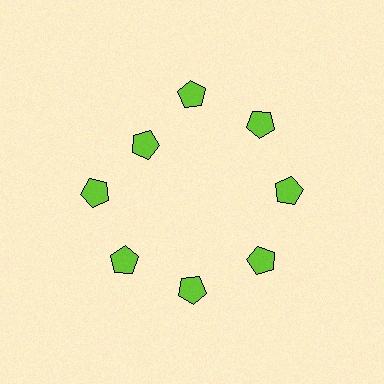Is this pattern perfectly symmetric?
No. The 8 lime pentagons are arranged in a ring, but one element near the 10 o'clock position is pulled inward toward the center, breaking the 8-fold rotational symmetry.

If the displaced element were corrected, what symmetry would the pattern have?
It would have 8-fold rotational symmetry — the pattern would map onto itself every 45 degrees.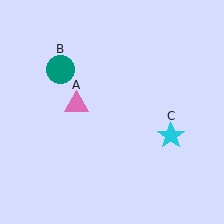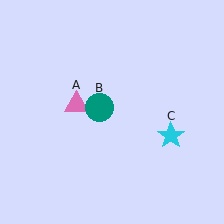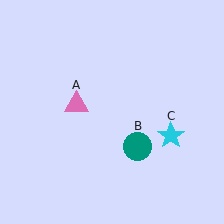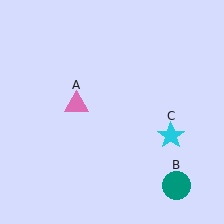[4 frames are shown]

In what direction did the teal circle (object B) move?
The teal circle (object B) moved down and to the right.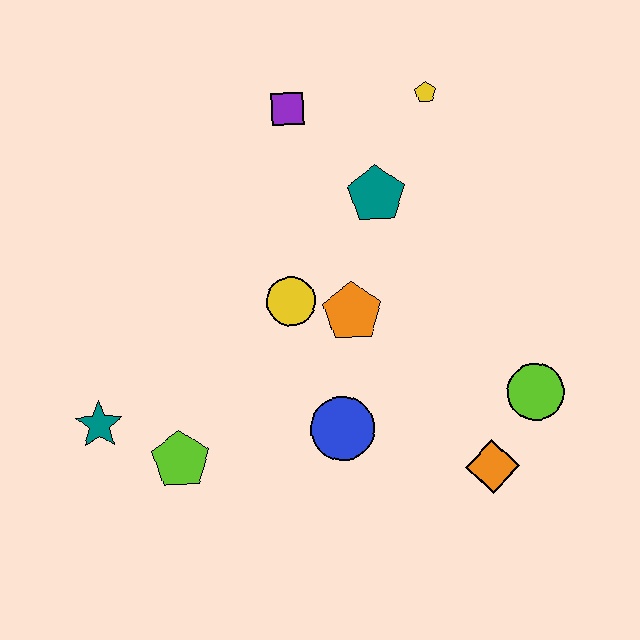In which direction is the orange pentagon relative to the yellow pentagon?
The orange pentagon is below the yellow pentagon.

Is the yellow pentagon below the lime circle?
No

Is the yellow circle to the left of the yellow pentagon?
Yes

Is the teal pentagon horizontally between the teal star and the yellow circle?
No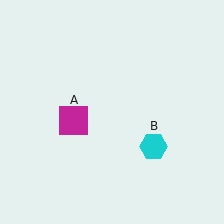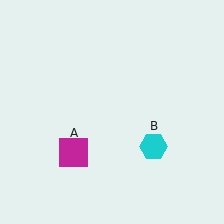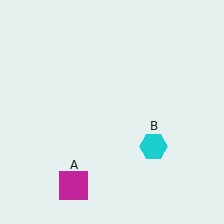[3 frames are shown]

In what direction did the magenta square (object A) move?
The magenta square (object A) moved down.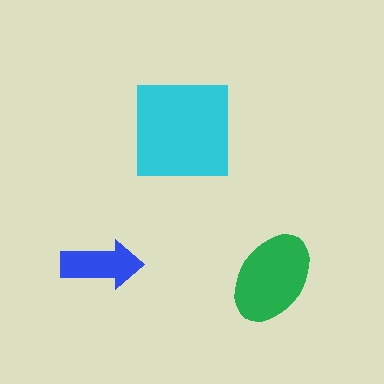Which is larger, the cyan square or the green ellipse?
The cyan square.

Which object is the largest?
The cyan square.